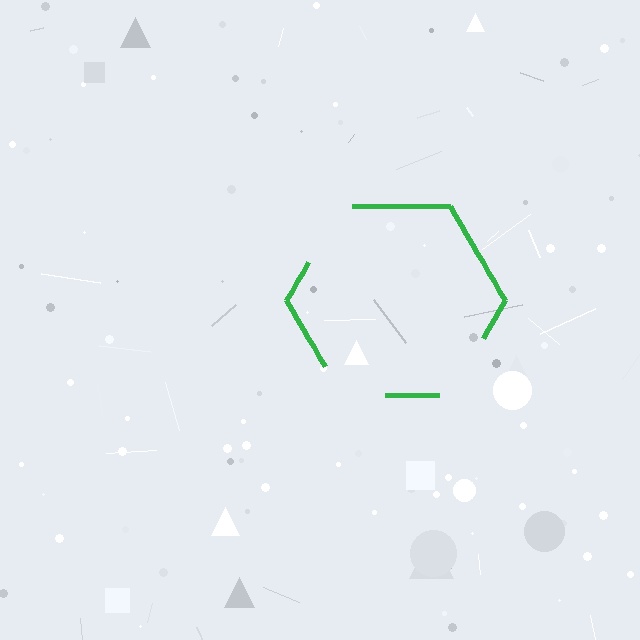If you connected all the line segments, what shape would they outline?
They would outline a hexagon.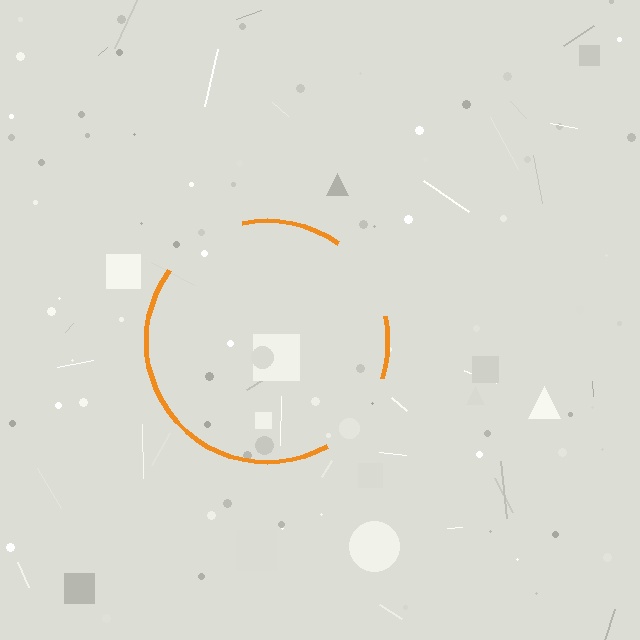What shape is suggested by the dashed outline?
The dashed outline suggests a circle.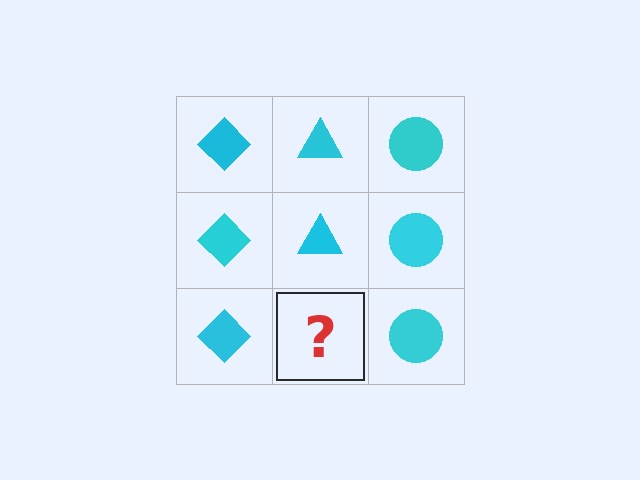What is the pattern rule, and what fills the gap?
The rule is that each column has a consistent shape. The gap should be filled with a cyan triangle.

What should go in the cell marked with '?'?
The missing cell should contain a cyan triangle.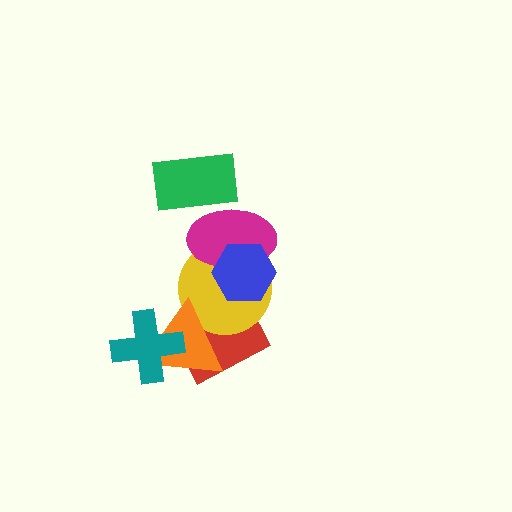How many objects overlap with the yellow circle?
4 objects overlap with the yellow circle.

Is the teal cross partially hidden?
No, no other shape covers it.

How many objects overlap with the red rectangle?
2 objects overlap with the red rectangle.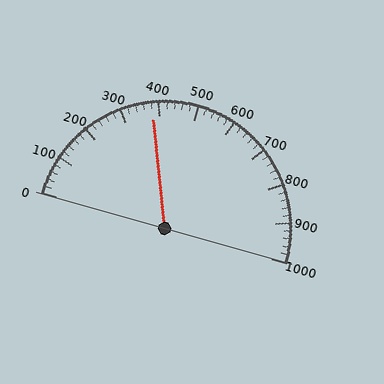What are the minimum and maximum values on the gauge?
The gauge ranges from 0 to 1000.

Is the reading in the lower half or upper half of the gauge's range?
The reading is in the lower half of the range (0 to 1000).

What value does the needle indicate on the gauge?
The needle indicates approximately 380.